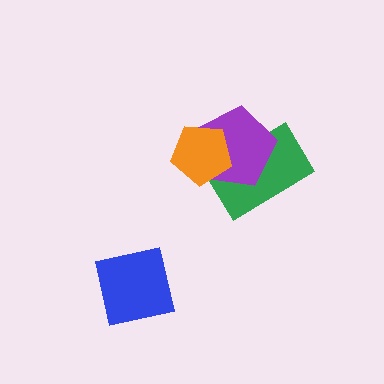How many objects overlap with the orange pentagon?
2 objects overlap with the orange pentagon.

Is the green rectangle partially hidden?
Yes, it is partially covered by another shape.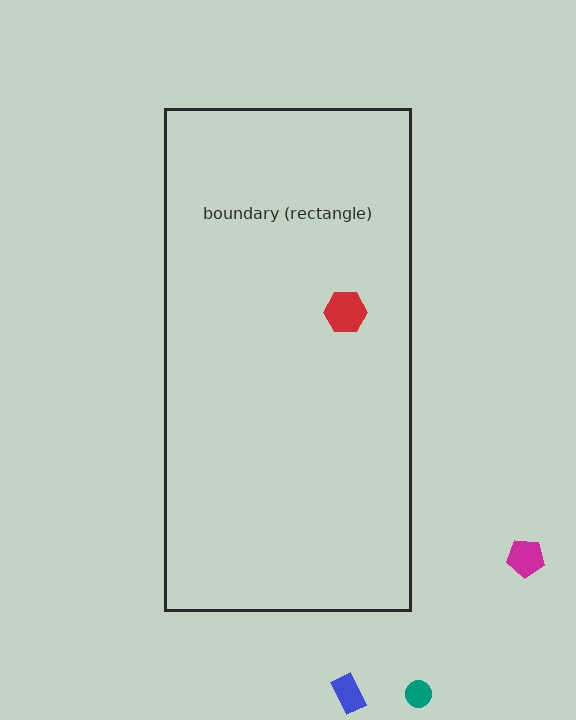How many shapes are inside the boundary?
1 inside, 3 outside.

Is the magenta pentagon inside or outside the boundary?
Outside.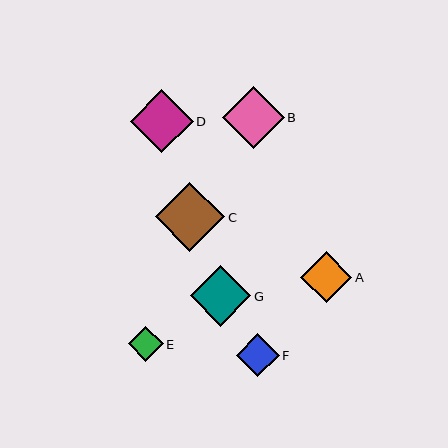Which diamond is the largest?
Diamond C is the largest with a size of approximately 69 pixels.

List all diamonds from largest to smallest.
From largest to smallest: C, D, B, G, A, F, E.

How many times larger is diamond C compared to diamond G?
Diamond C is approximately 1.2 times the size of diamond G.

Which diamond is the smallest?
Diamond E is the smallest with a size of approximately 35 pixels.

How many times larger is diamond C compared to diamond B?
Diamond C is approximately 1.1 times the size of diamond B.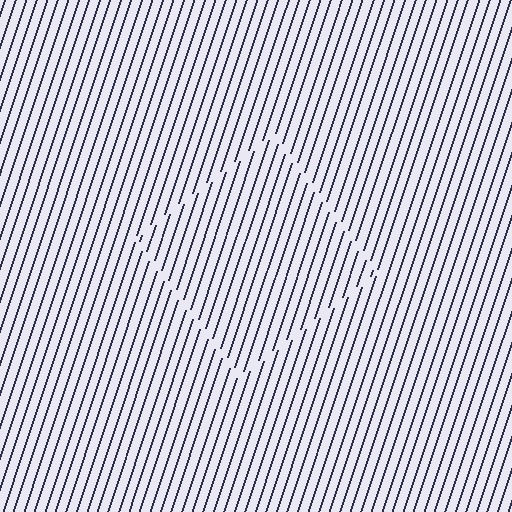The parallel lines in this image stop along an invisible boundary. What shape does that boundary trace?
An illusory square. The interior of the shape contains the same grating, shifted by half a period — the contour is defined by the phase discontinuity where line-ends from the inner and outer gratings abut.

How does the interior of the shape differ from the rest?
The interior of the shape contains the same grating, shifted by half a period — the contour is defined by the phase discontinuity where line-ends from the inner and outer gratings abut.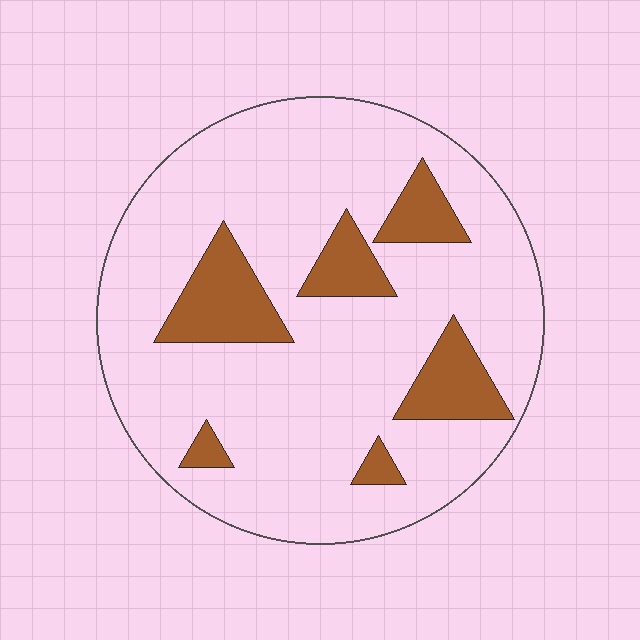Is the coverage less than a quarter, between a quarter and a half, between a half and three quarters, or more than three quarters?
Less than a quarter.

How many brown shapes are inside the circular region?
6.